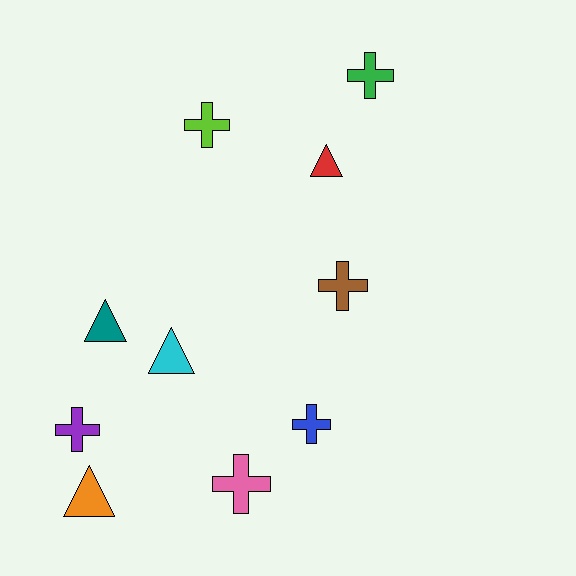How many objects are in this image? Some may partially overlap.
There are 10 objects.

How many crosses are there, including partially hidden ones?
There are 6 crosses.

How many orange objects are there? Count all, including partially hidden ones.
There is 1 orange object.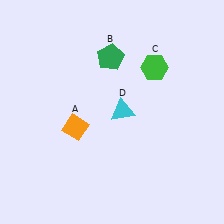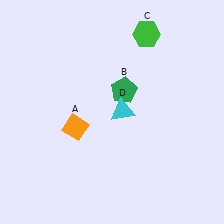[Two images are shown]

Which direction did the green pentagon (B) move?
The green pentagon (B) moved down.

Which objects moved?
The objects that moved are: the green pentagon (B), the green hexagon (C).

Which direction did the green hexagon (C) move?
The green hexagon (C) moved up.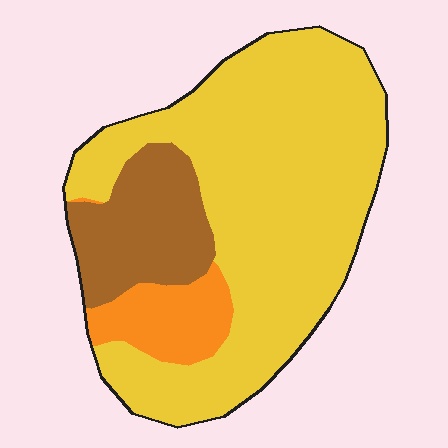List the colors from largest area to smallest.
From largest to smallest: yellow, brown, orange.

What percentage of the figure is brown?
Brown takes up less than a quarter of the figure.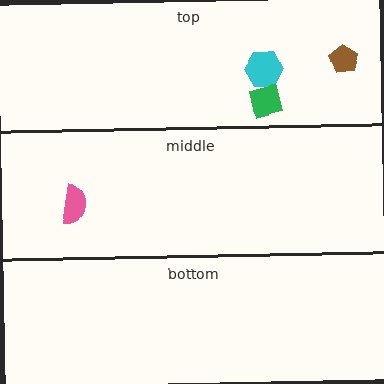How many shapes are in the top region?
3.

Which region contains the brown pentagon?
The top region.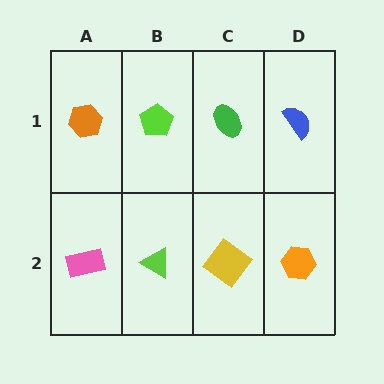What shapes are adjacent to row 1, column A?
A pink rectangle (row 2, column A), a lime pentagon (row 1, column B).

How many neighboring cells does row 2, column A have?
2.